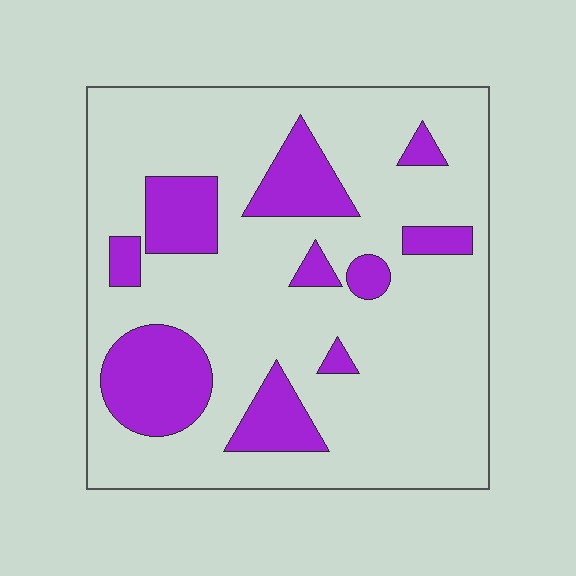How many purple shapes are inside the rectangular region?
10.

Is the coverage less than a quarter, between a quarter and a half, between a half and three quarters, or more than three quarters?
Less than a quarter.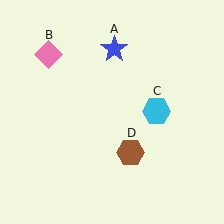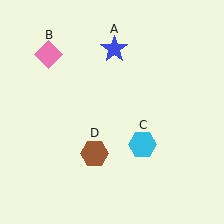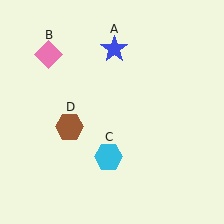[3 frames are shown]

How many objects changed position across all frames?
2 objects changed position: cyan hexagon (object C), brown hexagon (object D).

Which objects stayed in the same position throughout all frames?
Blue star (object A) and pink diamond (object B) remained stationary.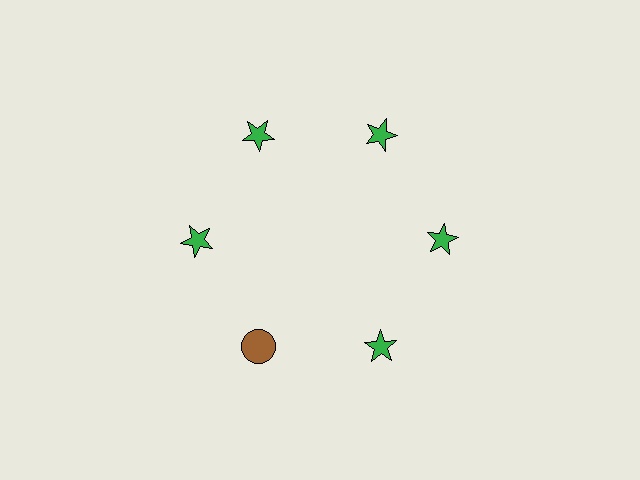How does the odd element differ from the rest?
It differs in both color (brown instead of green) and shape (circle instead of star).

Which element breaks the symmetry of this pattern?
The brown circle at roughly the 7 o'clock position breaks the symmetry. All other shapes are green stars.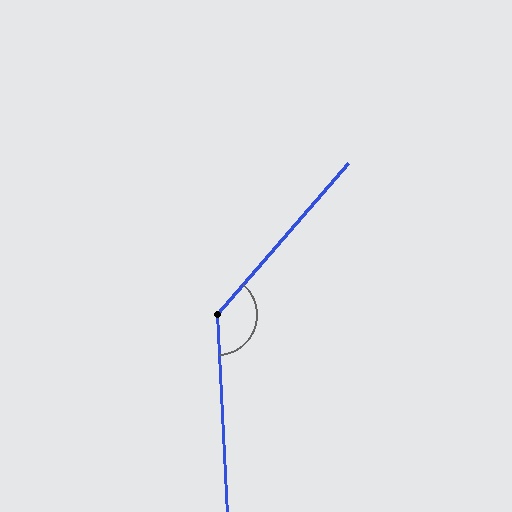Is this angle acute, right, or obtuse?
It is obtuse.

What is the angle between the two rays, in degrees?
Approximately 136 degrees.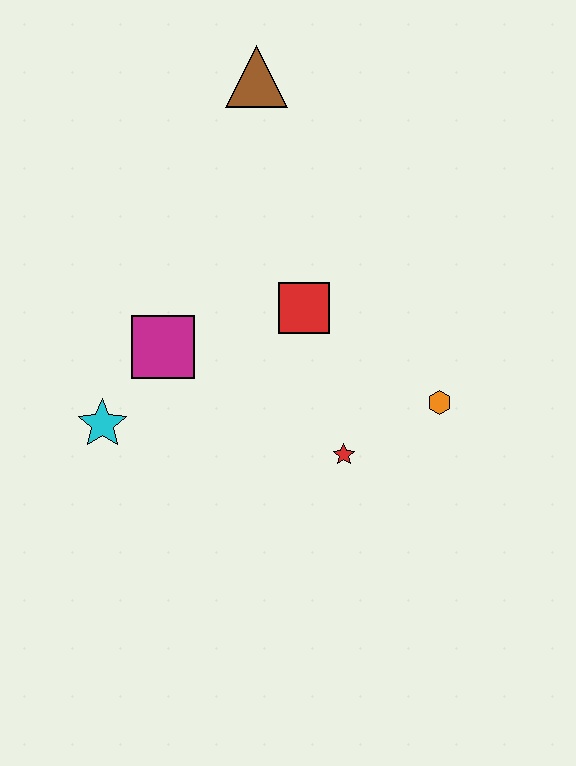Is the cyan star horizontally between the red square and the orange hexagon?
No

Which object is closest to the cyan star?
The magenta square is closest to the cyan star.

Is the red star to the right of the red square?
Yes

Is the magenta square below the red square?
Yes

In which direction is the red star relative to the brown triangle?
The red star is below the brown triangle.